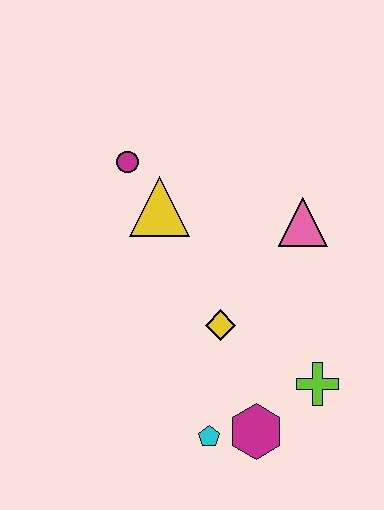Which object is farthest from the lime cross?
The magenta circle is farthest from the lime cross.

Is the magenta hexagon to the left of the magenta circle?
No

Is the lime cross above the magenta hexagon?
Yes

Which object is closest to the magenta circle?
The yellow triangle is closest to the magenta circle.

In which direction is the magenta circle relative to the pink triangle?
The magenta circle is to the left of the pink triangle.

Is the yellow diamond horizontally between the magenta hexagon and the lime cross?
No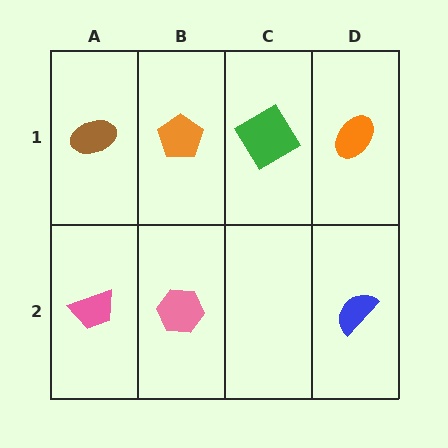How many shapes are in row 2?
3 shapes.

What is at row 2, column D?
A blue semicircle.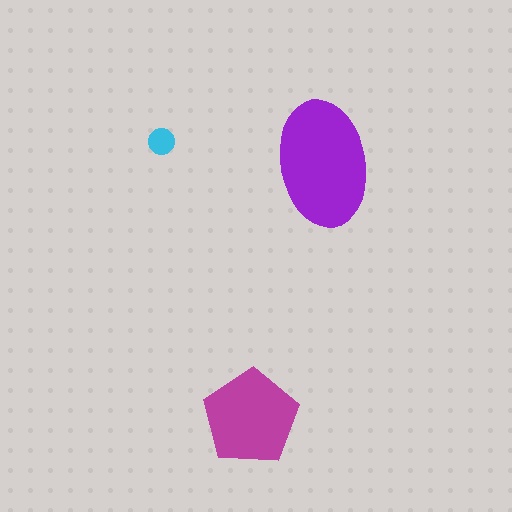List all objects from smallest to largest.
The cyan circle, the magenta pentagon, the purple ellipse.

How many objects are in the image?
There are 3 objects in the image.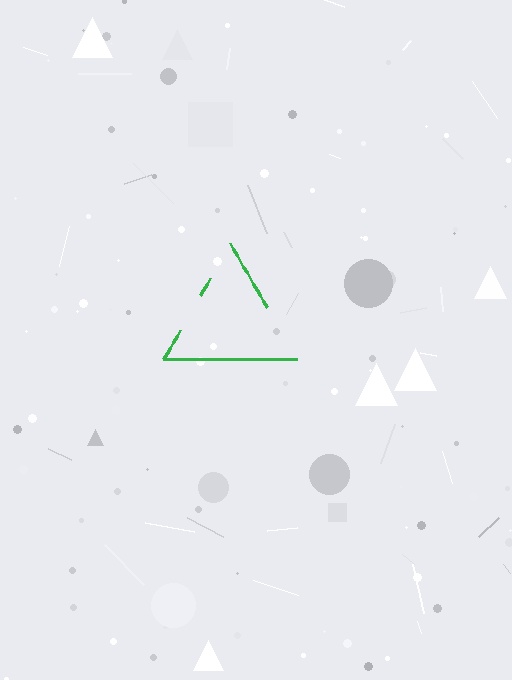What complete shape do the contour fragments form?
The contour fragments form a triangle.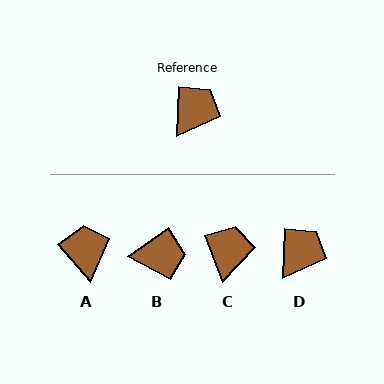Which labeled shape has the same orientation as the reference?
D.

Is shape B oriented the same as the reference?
No, it is off by about 52 degrees.